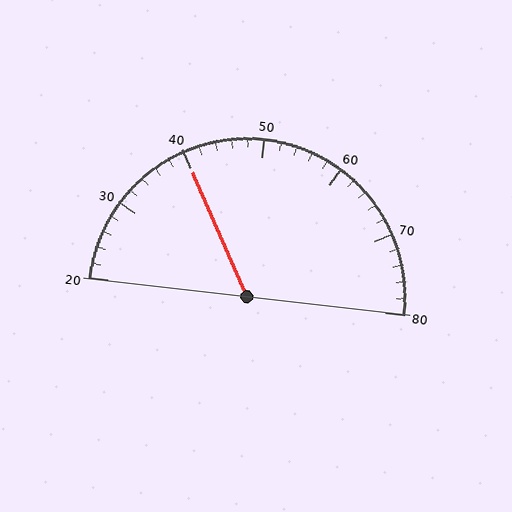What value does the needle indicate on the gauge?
The needle indicates approximately 40.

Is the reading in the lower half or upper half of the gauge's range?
The reading is in the lower half of the range (20 to 80).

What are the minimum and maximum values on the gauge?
The gauge ranges from 20 to 80.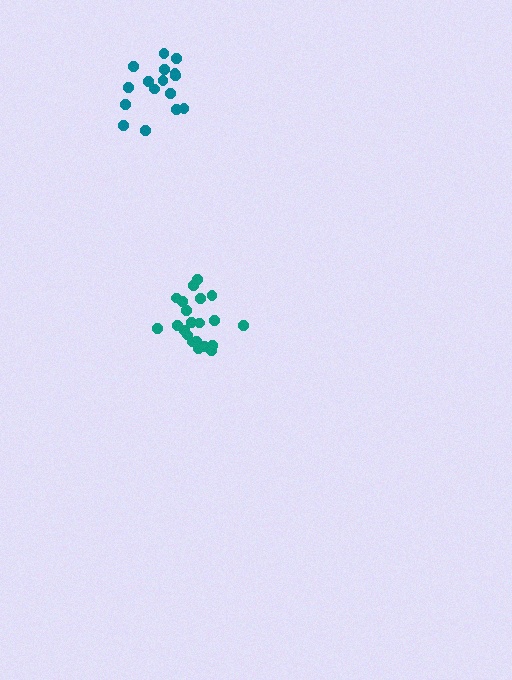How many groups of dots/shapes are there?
There are 2 groups.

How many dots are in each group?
Group 1: 21 dots, Group 2: 16 dots (37 total).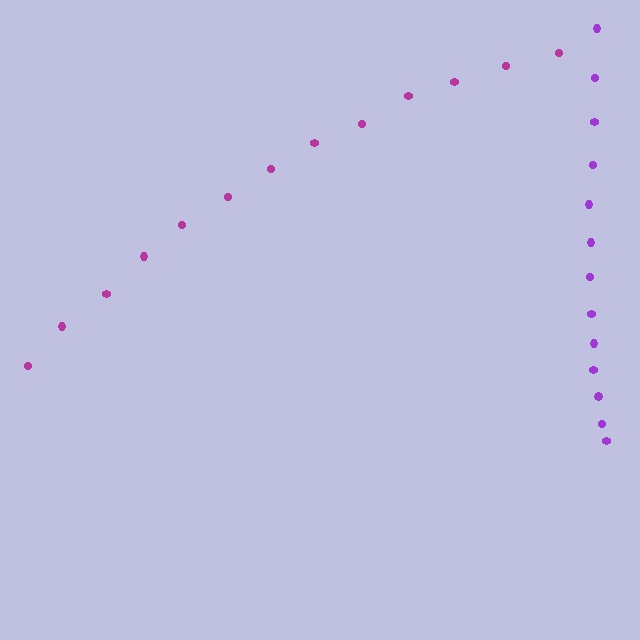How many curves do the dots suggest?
There are 2 distinct paths.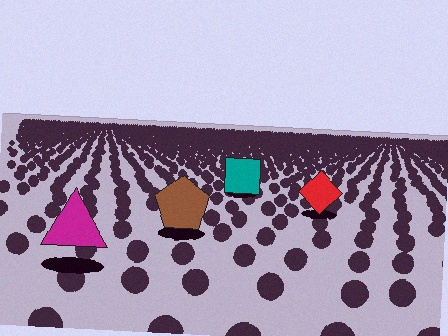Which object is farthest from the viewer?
The teal square is farthest from the viewer. It appears smaller and the ground texture around it is denser.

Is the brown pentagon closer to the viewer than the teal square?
Yes. The brown pentagon is closer — you can tell from the texture gradient: the ground texture is coarser near it.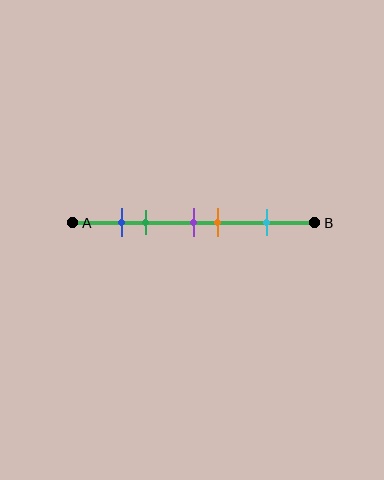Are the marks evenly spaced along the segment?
No, the marks are not evenly spaced.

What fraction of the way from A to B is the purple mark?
The purple mark is approximately 50% (0.5) of the way from A to B.